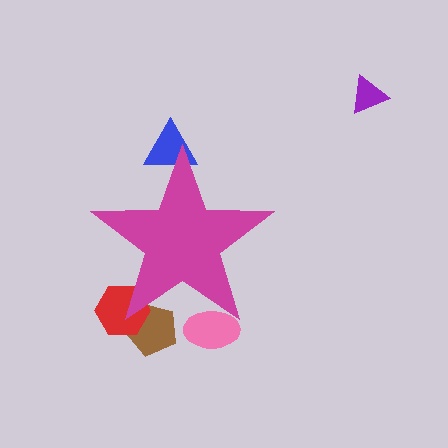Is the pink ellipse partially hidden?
Yes, the pink ellipse is partially hidden behind the magenta star.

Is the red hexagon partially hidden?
Yes, the red hexagon is partially hidden behind the magenta star.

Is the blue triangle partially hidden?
Yes, the blue triangle is partially hidden behind the magenta star.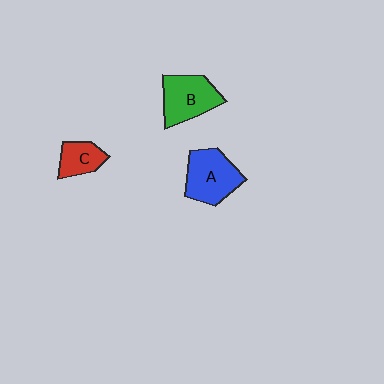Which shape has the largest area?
Shape A (blue).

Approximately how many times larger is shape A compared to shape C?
Approximately 1.8 times.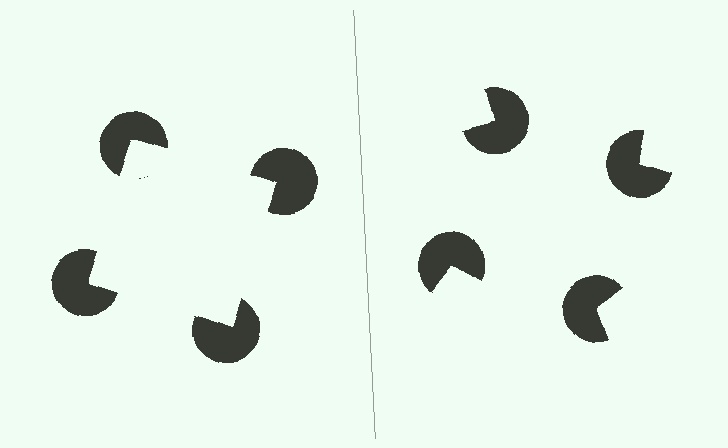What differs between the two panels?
The pac-man discs are positioned identically on both sides; only the wedge orientations differ. On the left they align to a square; on the right they are misaligned.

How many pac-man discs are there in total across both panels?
8 — 4 on each side.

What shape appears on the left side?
An illusory square.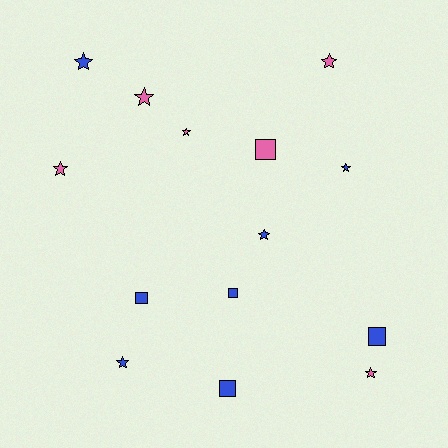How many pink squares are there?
There is 1 pink square.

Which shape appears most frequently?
Star, with 9 objects.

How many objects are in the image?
There are 14 objects.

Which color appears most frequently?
Blue, with 8 objects.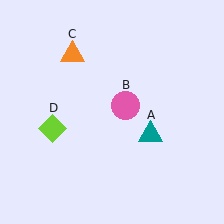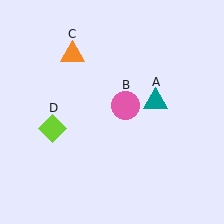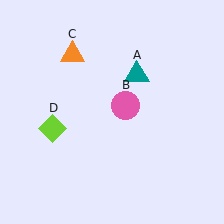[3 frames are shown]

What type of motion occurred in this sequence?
The teal triangle (object A) rotated counterclockwise around the center of the scene.